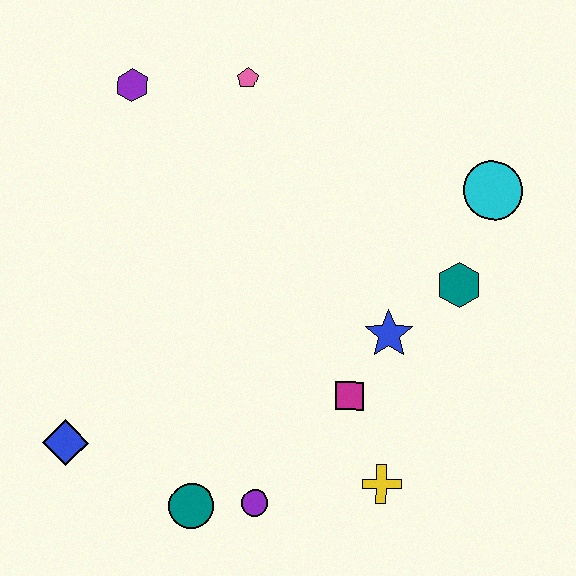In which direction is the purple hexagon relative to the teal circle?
The purple hexagon is above the teal circle.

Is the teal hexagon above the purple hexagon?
No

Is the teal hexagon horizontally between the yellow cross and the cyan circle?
Yes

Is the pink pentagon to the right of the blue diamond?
Yes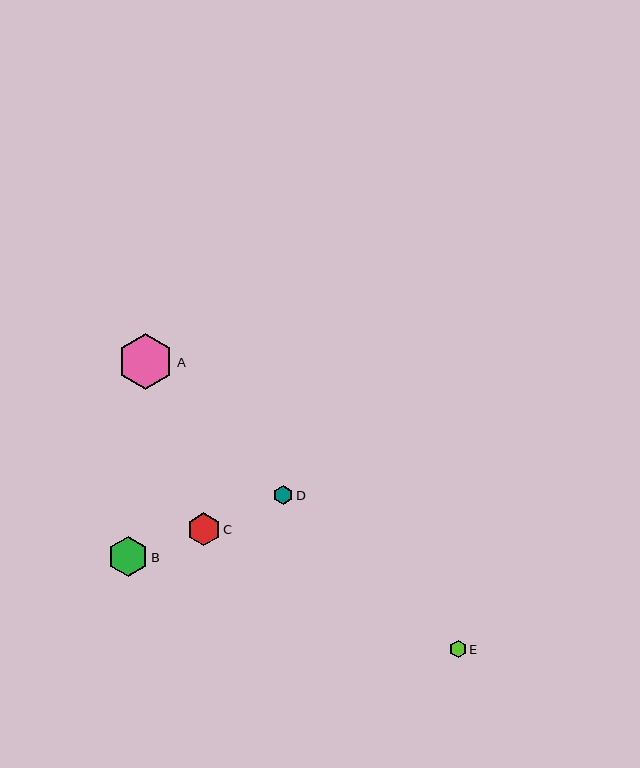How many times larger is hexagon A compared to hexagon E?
Hexagon A is approximately 3.4 times the size of hexagon E.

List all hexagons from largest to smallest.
From largest to smallest: A, B, C, D, E.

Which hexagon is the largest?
Hexagon A is the largest with a size of approximately 56 pixels.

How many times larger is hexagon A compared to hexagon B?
Hexagon A is approximately 1.4 times the size of hexagon B.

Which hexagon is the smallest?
Hexagon E is the smallest with a size of approximately 17 pixels.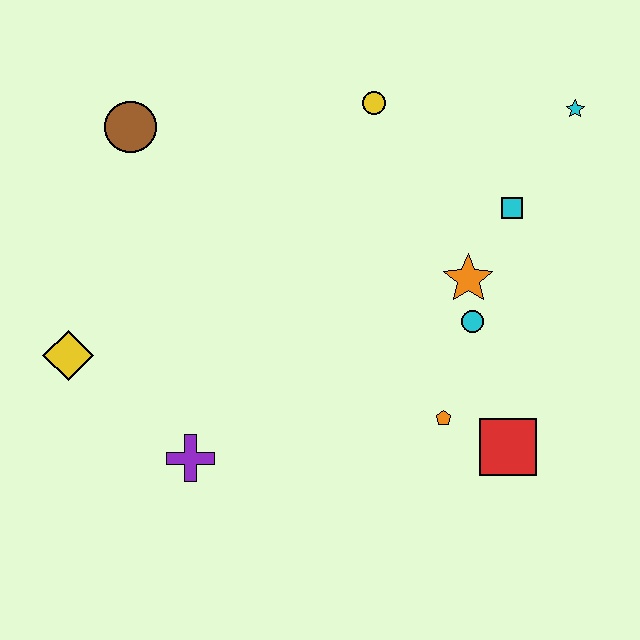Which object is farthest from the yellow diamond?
The cyan star is farthest from the yellow diamond.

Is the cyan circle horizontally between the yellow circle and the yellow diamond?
No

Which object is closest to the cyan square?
The orange star is closest to the cyan square.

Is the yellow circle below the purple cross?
No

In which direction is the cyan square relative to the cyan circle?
The cyan square is above the cyan circle.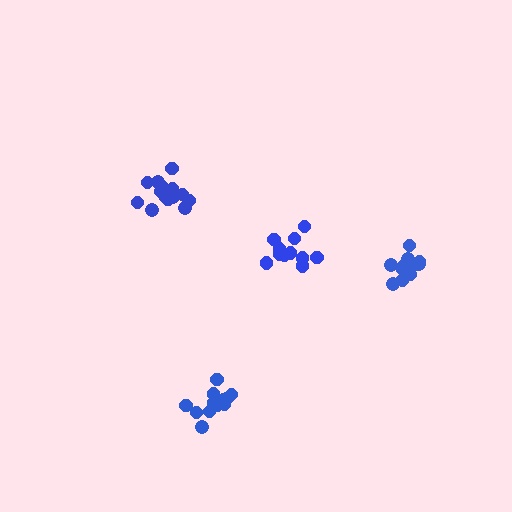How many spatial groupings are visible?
There are 4 spatial groupings.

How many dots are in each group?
Group 1: 11 dots, Group 2: 15 dots, Group 3: 11 dots, Group 4: 13 dots (50 total).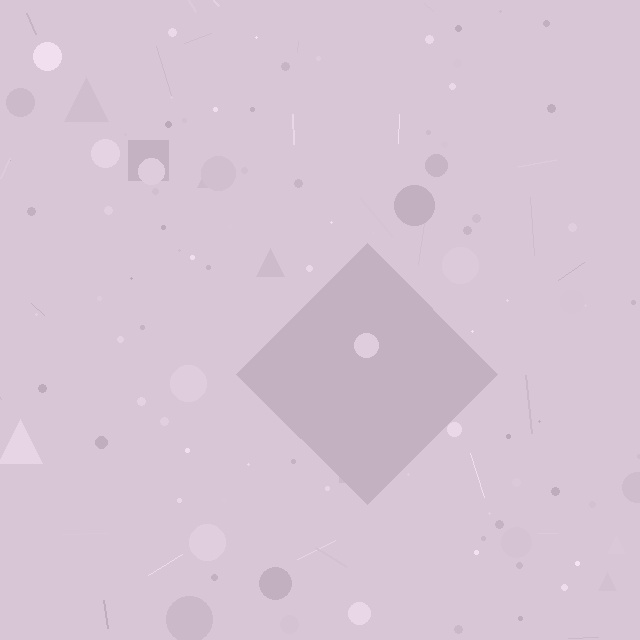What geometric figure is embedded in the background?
A diamond is embedded in the background.